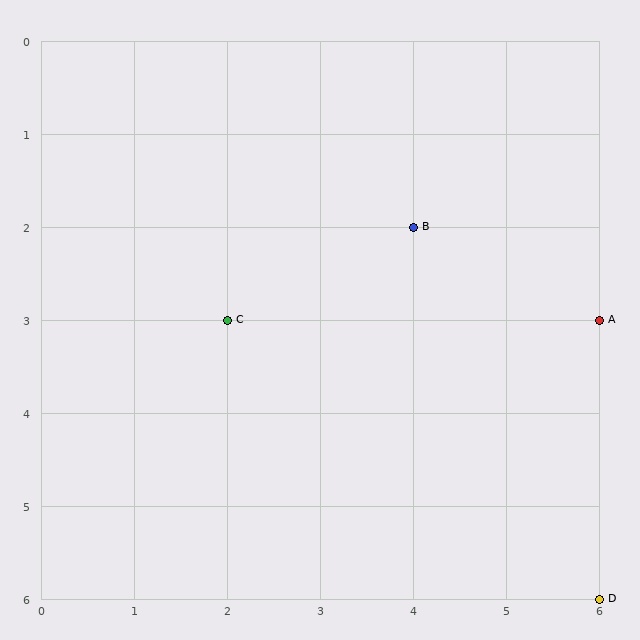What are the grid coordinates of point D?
Point D is at grid coordinates (6, 6).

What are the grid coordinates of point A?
Point A is at grid coordinates (6, 3).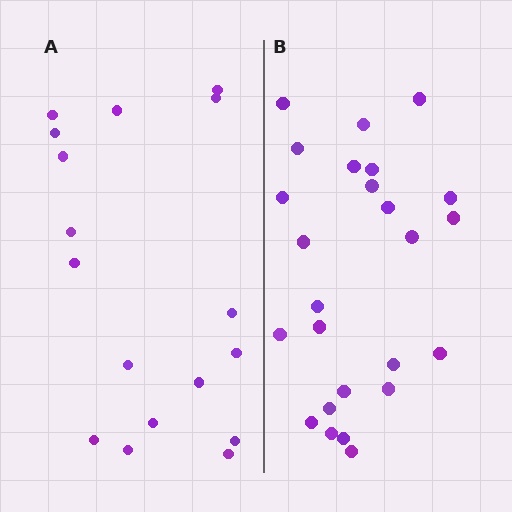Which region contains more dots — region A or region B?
Region B (the right region) has more dots.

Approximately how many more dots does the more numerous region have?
Region B has roughly 8 or so more dots than region A.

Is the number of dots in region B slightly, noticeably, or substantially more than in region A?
Region B has substantially more. The ratio is roughly 1.5 to 1.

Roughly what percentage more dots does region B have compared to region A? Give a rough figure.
About 45% more.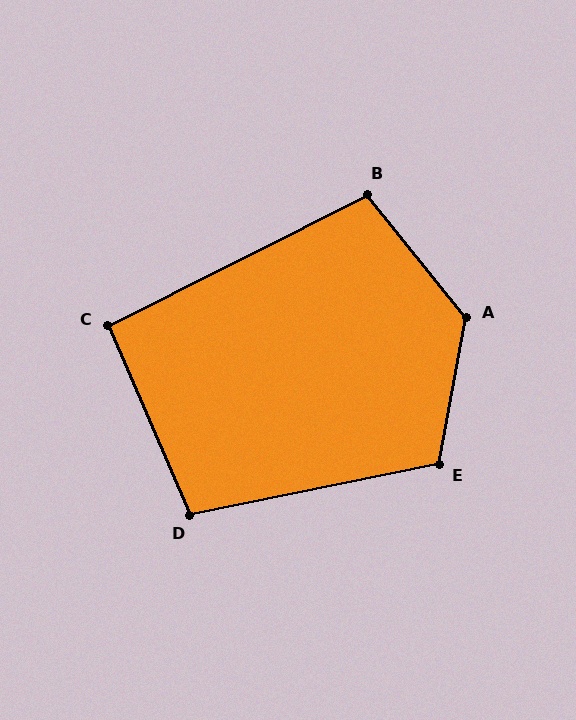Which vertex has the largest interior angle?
A, at approximately 131 degrees.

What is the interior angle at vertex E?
Approximately 112 degrees (obtuse).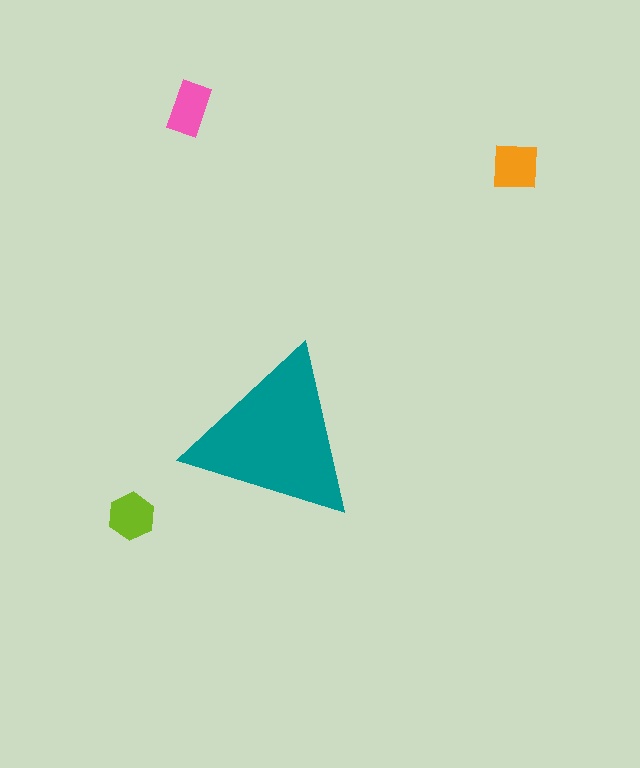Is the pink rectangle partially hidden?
No, the pink rectangle is fully visible.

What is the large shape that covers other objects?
A teal triangle.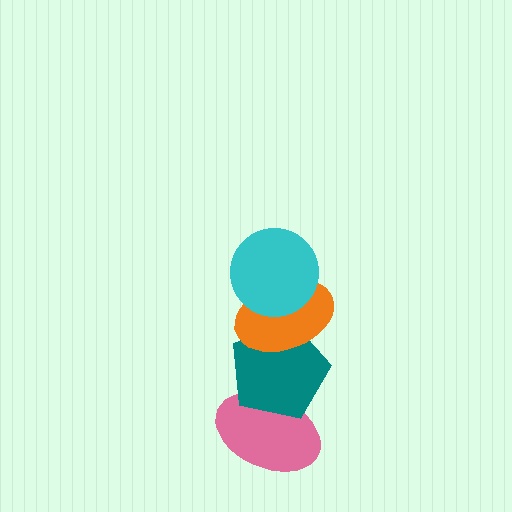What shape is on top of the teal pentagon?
The orange ellipse is on top of the teal pentagon.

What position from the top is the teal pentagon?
The teal pentagon is 3rd from the top.